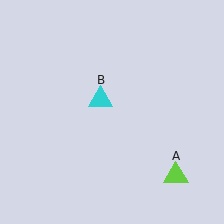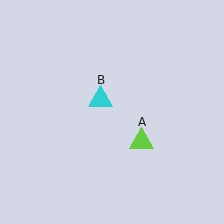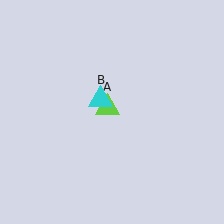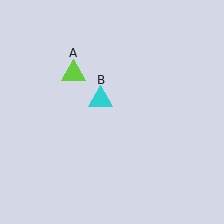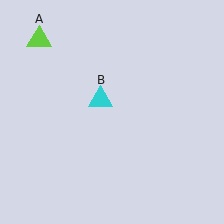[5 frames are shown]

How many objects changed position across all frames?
1 object changed position: lime triangle (object A).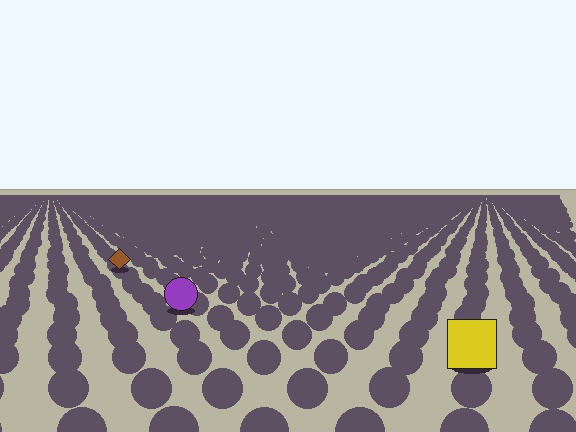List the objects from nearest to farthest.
From nearest to farthest: the yellow square, the purple circle, the brown diamond.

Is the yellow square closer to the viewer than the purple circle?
Yes. The yellow square is closer — you can tell from the texture gradient: the ground texture is coarser near it.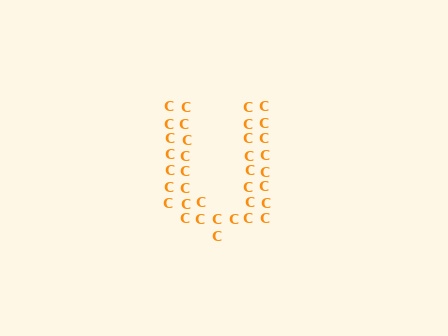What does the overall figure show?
The overall figure shows the letter U.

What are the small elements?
The small elements are letter C's.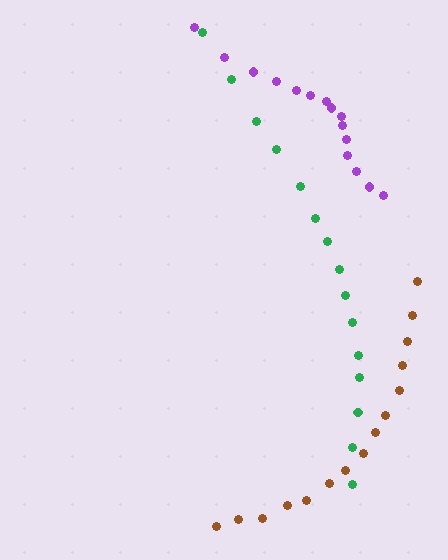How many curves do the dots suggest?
There are 3 distinct paths.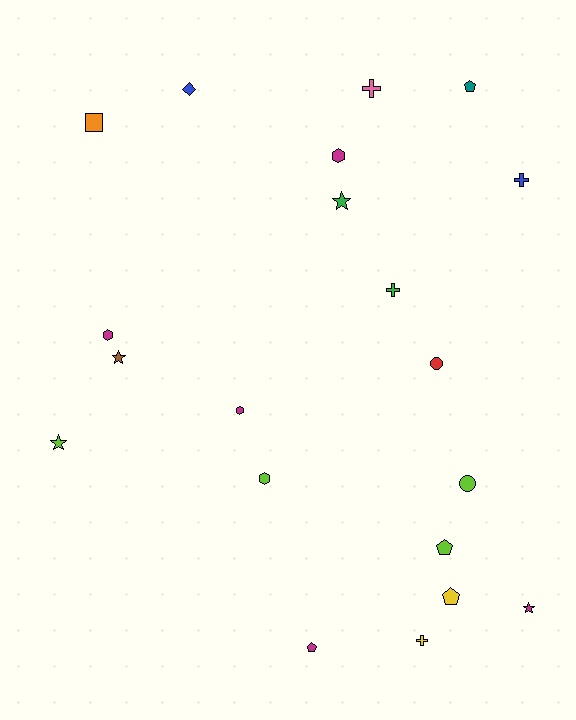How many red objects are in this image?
There is 1 red object.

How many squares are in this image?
There is 1 square.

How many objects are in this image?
There are 20 objects.